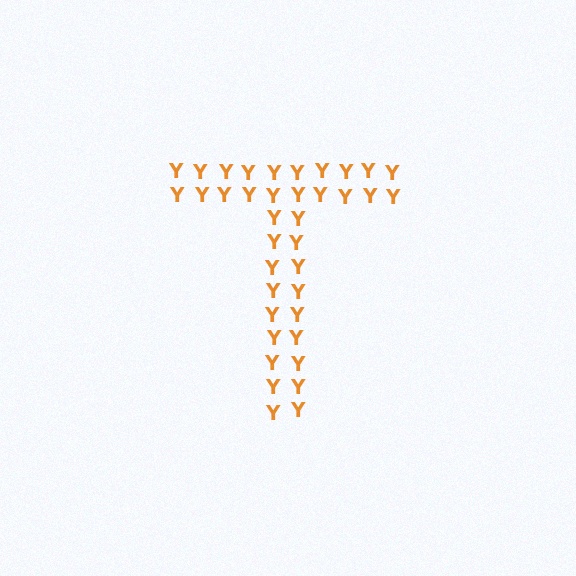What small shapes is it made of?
It is made of small letter Y's.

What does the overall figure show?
The overall figure shows the letter T.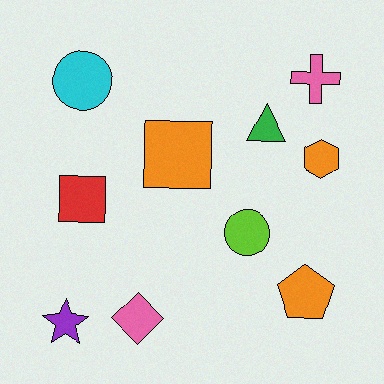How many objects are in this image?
There are 10 objects.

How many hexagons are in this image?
There is 1 hexagon.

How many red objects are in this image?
There is 1 red object.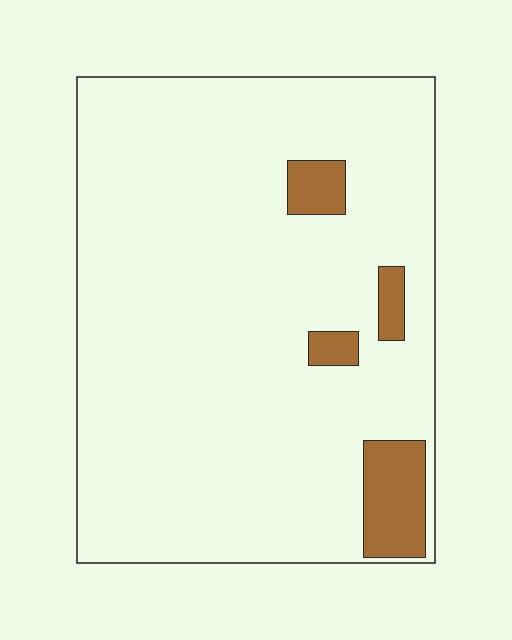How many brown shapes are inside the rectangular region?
4.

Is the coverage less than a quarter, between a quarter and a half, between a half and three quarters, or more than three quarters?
Less than a quarter.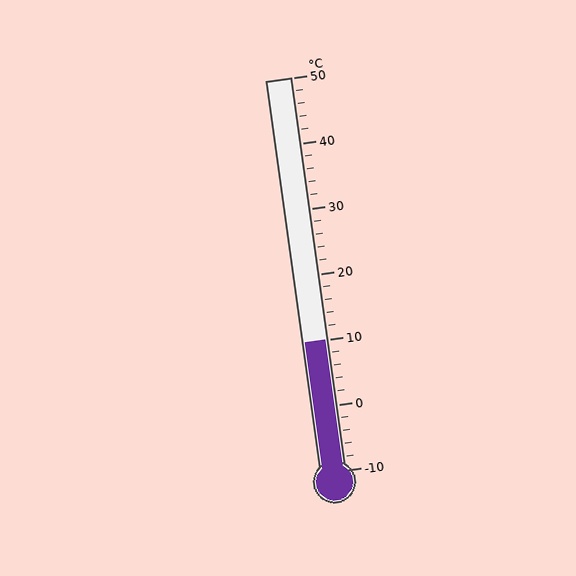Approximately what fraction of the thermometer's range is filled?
The thermometer is filled to approximately 35% of its range.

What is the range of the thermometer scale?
The thermometer scale ranges from -10°C to 50°C.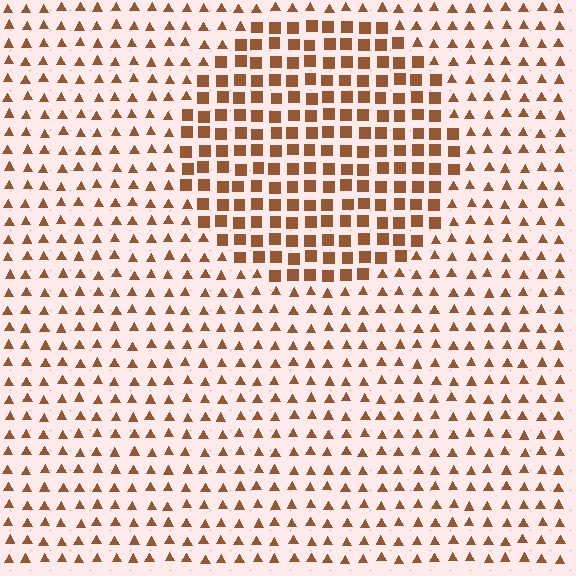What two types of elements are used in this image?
The image uses squares inside the circle region and triangles outside it.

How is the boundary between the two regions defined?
The boundary is defined by a change in element shape: squares inside vs. triangles outside. All elements share the same color and spacing.